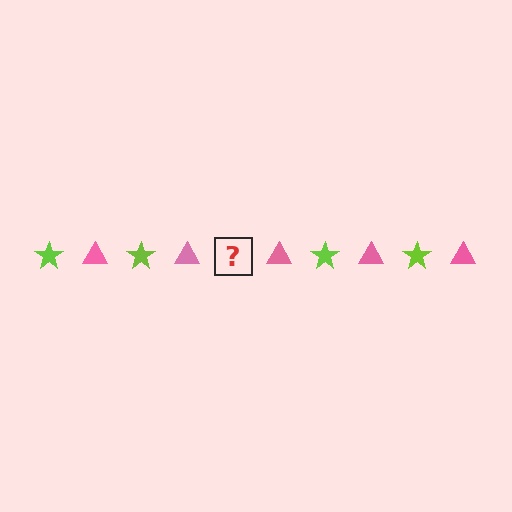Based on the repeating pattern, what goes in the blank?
The blank should be a lime star.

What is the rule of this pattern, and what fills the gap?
The rule is that the pattern alternates between lime star and pink triangle. The gap should be filled with a lime star.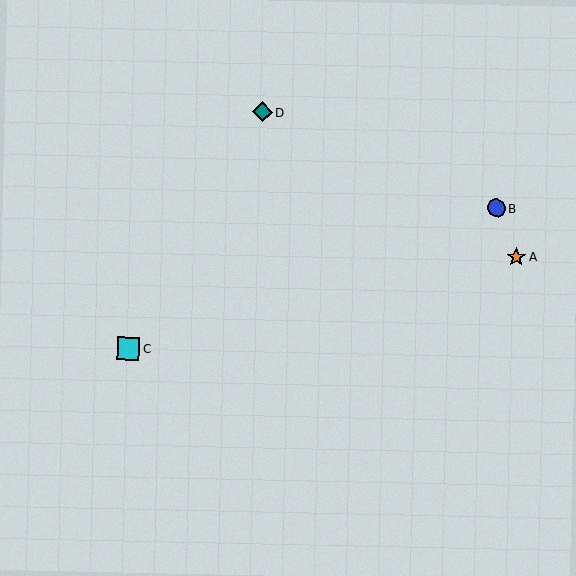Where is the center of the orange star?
The center of the orange star is at (516, 257).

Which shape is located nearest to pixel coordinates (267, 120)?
The teal diamond (labeled D) at (262, 112) is nearest to that location.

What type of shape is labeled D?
Shape D is a teal diamond.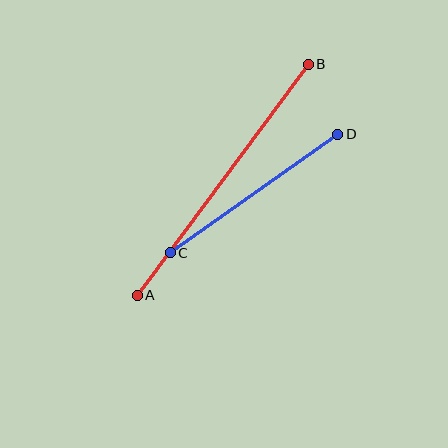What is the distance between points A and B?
The distance is approximately 287 pixels.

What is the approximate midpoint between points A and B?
The midpoint is at approximately (223, 180) pixels.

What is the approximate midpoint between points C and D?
The midpoint is at approximately (254, 194) pixels.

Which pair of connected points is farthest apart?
Points A and B are farthest apart.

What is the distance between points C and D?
The distance is approximately 205 pixels.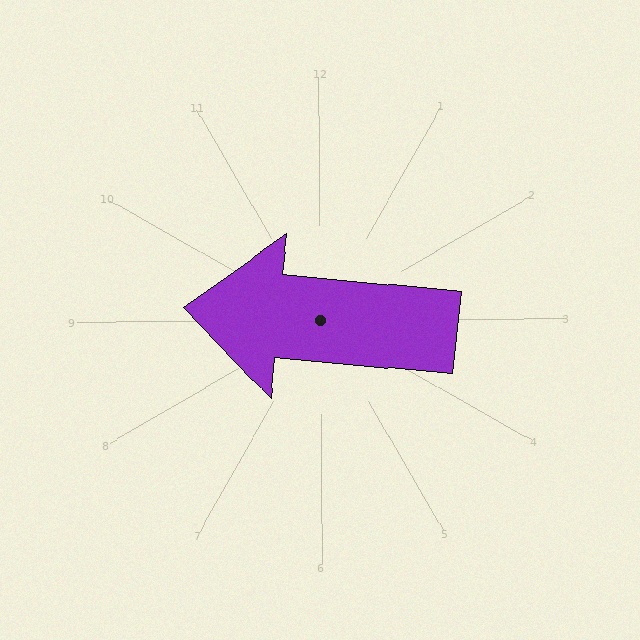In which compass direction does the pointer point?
West.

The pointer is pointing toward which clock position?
Roughly 9 o'clock.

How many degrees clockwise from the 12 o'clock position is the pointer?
Approximately 276 degrees.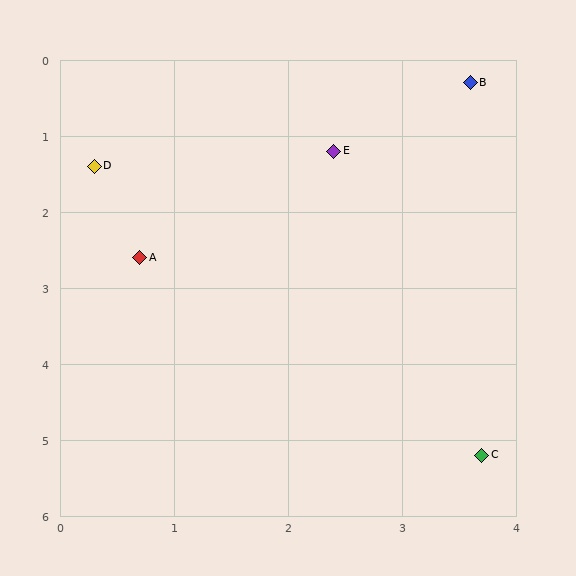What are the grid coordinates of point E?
Point E is at approximately (2.4, 1.2).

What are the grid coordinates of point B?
Point B is at approximately (3.6, 0.3).